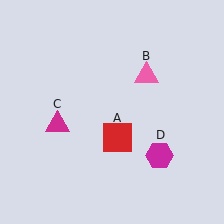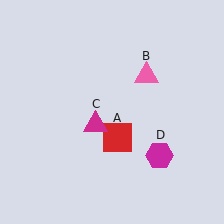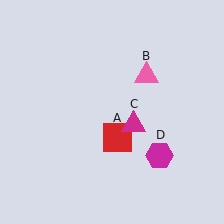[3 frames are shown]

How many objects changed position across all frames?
1 object changed position: magenta triangle (object C).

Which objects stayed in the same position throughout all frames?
Red square (object A) and pink triangle (object B) and magenta hexagon (object D) remained stationary.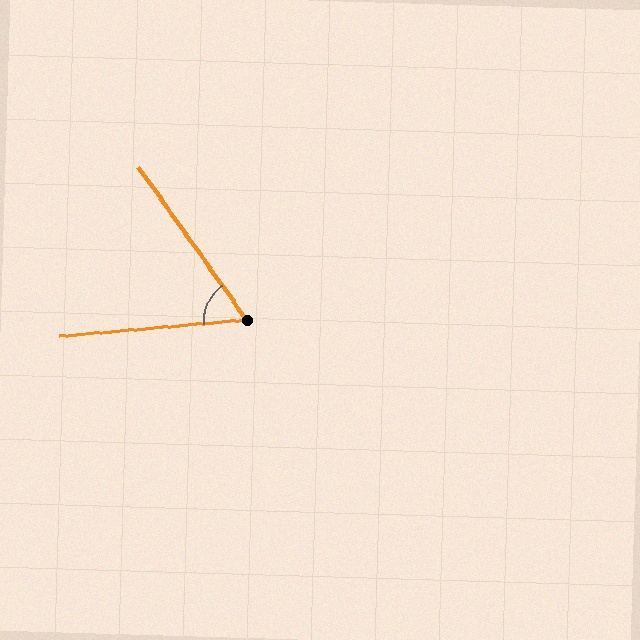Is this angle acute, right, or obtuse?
It is acute.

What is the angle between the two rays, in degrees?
Approximately 60 degrees.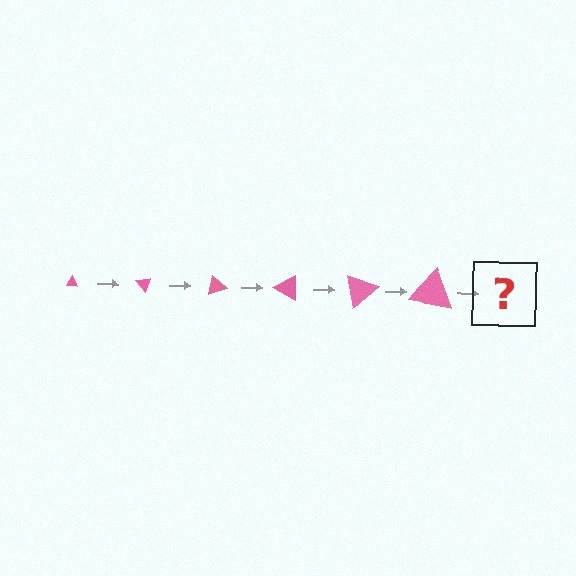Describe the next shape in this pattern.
It should be a triangle, larger than the previous one and rotated 300 degrees from the start.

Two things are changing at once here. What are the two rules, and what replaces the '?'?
The two rules are that the triangle grows larger each step and it rotates 50 degrees each step. The '?' should be a triangle, larger than the previous one and rotated 300 degrees from the start.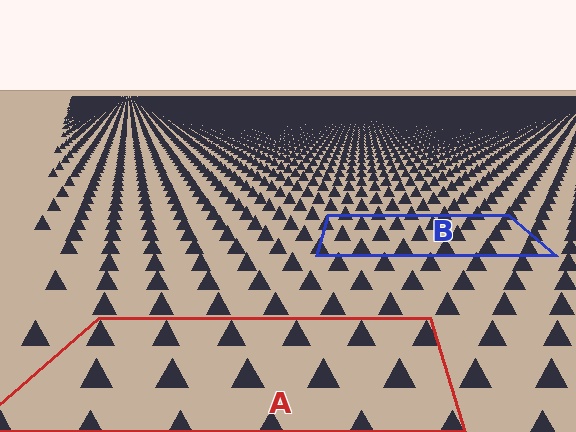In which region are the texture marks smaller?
The texture marks are smaller in region B, because it is farther away.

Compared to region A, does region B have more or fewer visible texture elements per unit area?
Region B has more texture elements per unit area — they are packed more densely because it is farther away.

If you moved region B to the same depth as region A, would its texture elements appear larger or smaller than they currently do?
They would appear larger. At a closer depth, the same texture elements are projected at a bigger on-screen size.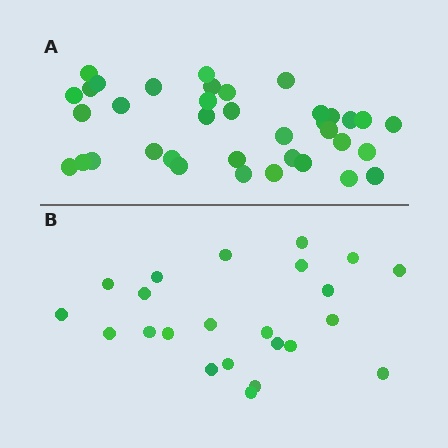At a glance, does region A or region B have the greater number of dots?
Region A (the top region) has more dots.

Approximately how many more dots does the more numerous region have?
Region A has approximately 15 more dots than region B.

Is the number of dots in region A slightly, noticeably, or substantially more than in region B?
Region A has substantially more. The ratio is roughly 1.6 to 1.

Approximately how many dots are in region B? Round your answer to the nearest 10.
About 20 dots. (The exact count is 23, which rounds to 20.)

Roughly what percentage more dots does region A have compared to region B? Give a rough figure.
About 60% more.